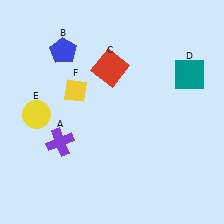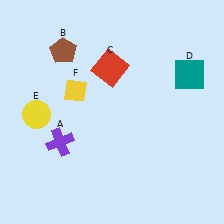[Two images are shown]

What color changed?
The pentagon (B) changed from blue in Image 1 to brown in Image 2.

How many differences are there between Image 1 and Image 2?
There is 1 difference between the two images.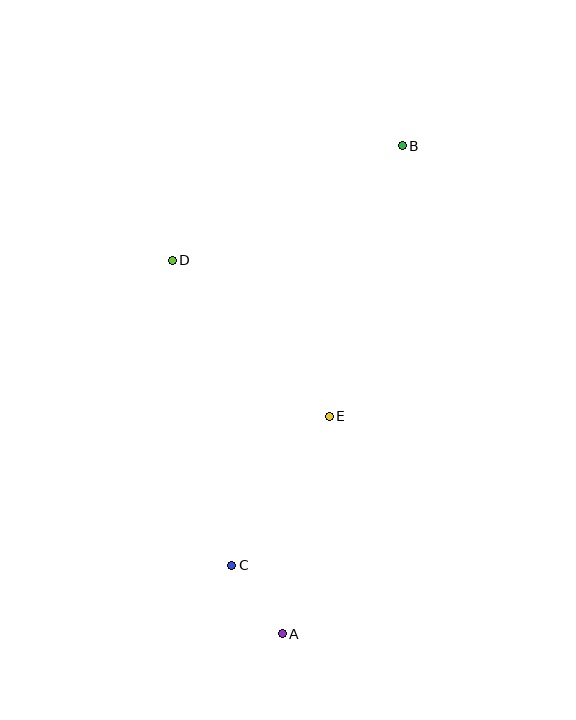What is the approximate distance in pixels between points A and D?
The distance between A and D is approximately 389 pixels.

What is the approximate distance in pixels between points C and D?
The distance between C and D is approximately 311 pixels.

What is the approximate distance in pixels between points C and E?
The distance between C and E is approximately 178 pixels.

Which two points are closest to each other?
Points A and C are closest to each other.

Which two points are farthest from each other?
Points A and B are farthest from each other.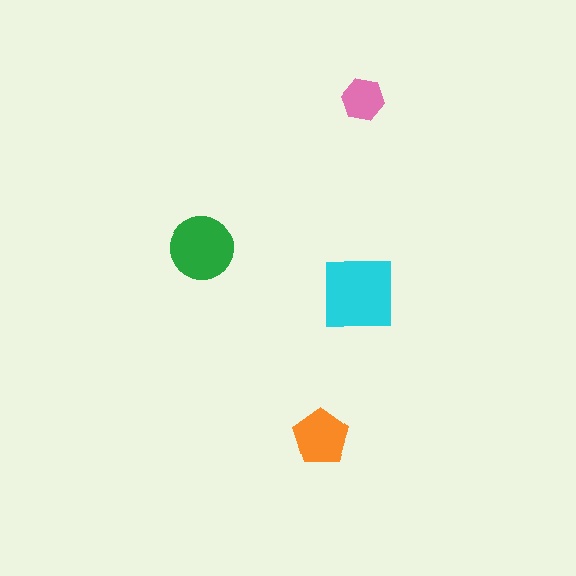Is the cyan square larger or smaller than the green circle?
Larger.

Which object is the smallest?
The pink hexagon.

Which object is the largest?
The cyan square.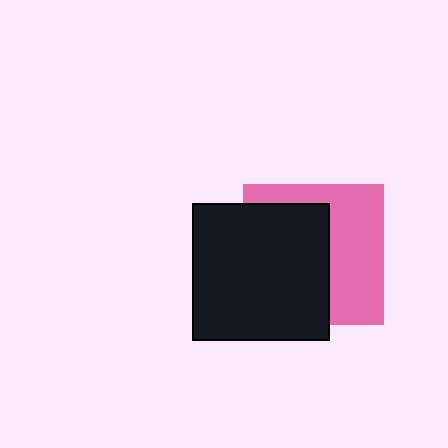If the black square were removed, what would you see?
You would see the complete pink square.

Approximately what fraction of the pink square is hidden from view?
Roughly 53% of the pink square is hidden behind the black square.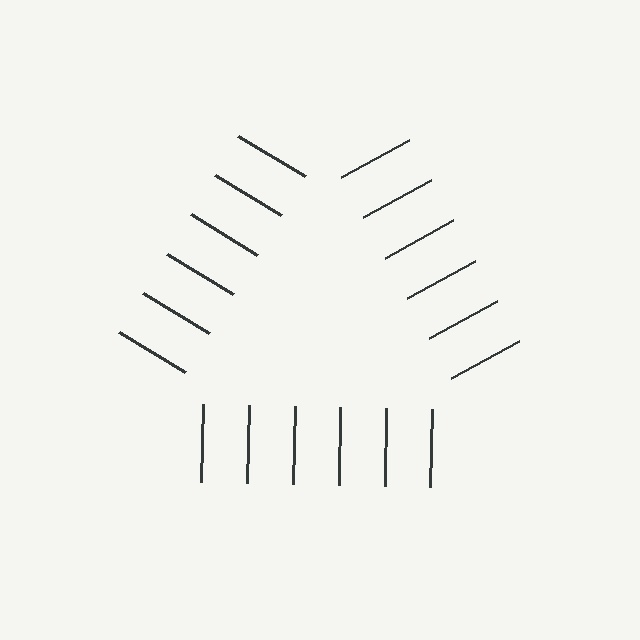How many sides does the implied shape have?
3 sides — the line-ends trace a triangle.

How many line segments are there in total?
18 — 6 along each of the 3 edges.